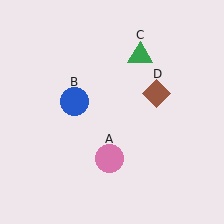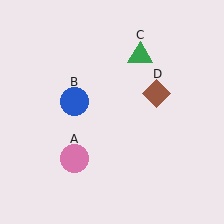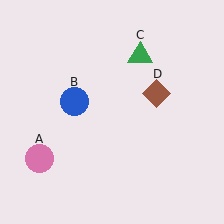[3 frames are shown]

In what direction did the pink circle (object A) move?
The pink circle (object A) moved left.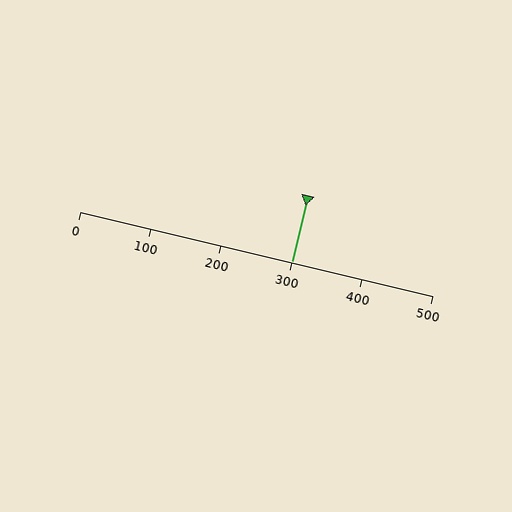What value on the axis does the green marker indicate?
The marker indicates approximately 300.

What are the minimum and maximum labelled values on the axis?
The axis runs from 0 to 500.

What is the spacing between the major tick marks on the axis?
The major ticks are spaced 100 apart.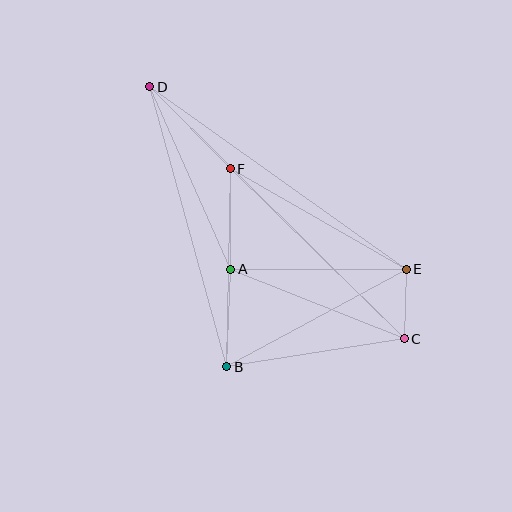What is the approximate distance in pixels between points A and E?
The distance between A and E is approximately 175 pixels.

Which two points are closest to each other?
Points C and E are closest to each other.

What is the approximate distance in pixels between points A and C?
The distance between A and C is approximately 187 pixels.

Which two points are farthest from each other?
Points C and D are farthest from each other.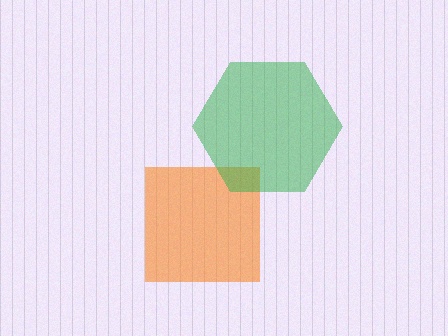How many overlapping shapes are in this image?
There are 2 overlapping shapes in the image.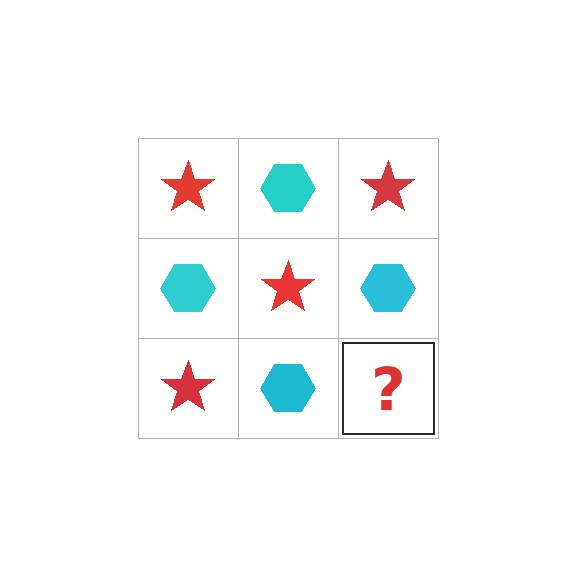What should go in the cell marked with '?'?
The missing cell should contain a red star.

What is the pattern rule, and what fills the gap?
The rule is that it alternates red star and cyan hexagon in a checkerboard pattern. The gap should be filled with a red star.